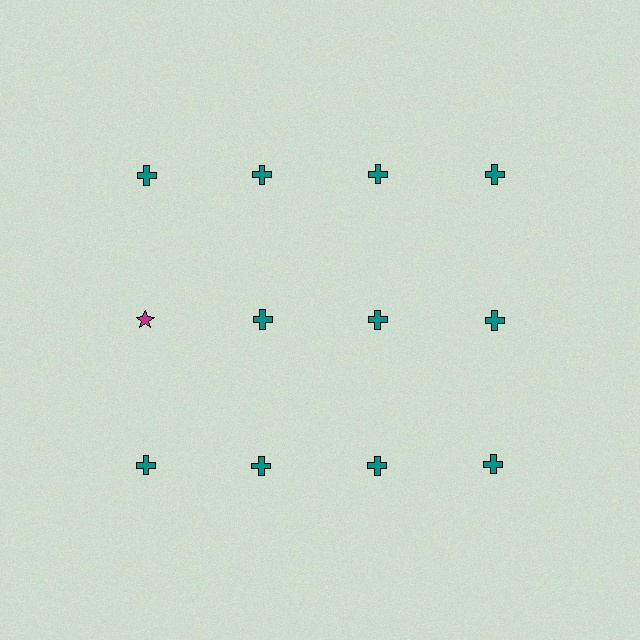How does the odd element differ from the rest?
It differs in both color (magenta instead of teal) and shape (star instead of cross).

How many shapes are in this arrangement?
There are 12 shapes arranged in a grid pattern.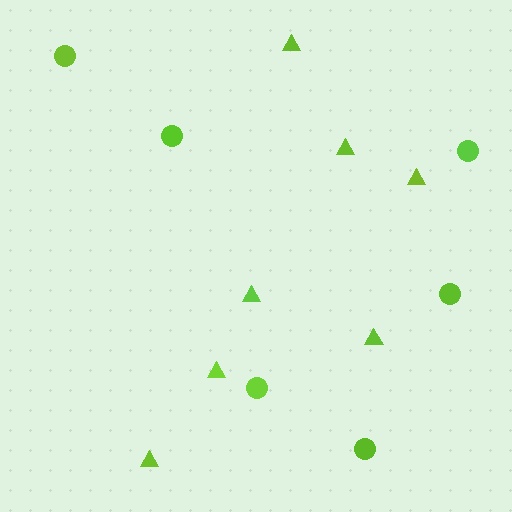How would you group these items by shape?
There are 2 groups: one group of triangles (7) and one group of circles (6).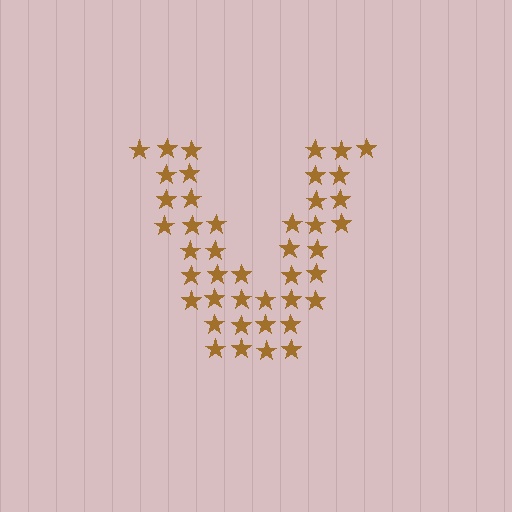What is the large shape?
The large shape is the letter V.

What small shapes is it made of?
It is made of small stars.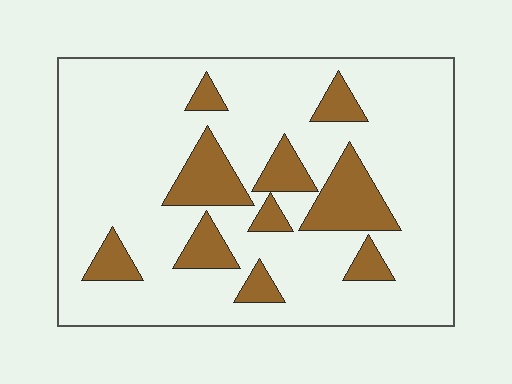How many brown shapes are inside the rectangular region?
10.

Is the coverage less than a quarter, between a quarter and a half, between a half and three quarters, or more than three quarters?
Less than a quarter.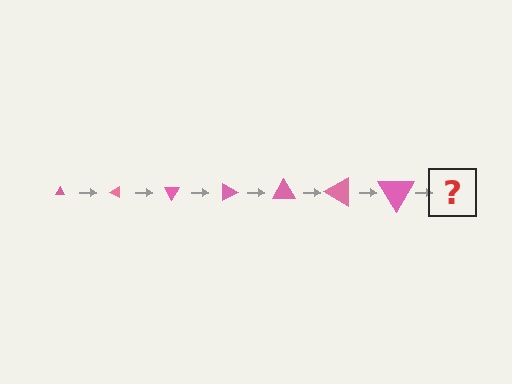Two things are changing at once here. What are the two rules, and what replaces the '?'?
The two rules are that the triangle grows larger each step and it rotates 30 degrees each step. The '?' should be a triangle, larger than the previous one and rotated 210 degrees from the start.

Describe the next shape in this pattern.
It should be a triangle, larger than the previous one and rotated 210 degrees from the start.